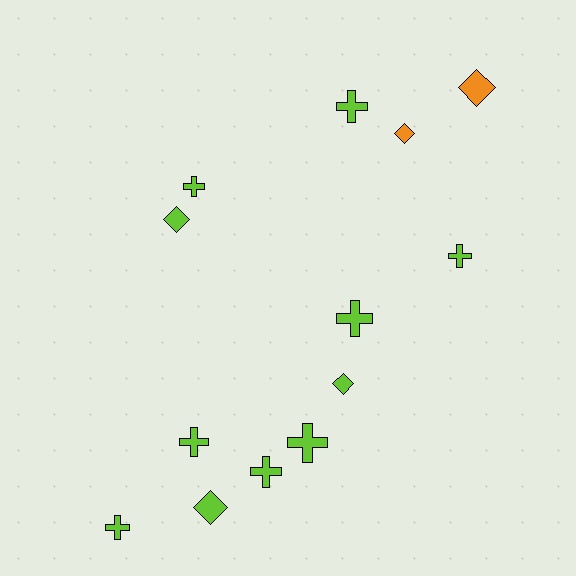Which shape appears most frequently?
Cross, with 8 objects.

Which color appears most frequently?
Lime, with 11 objects.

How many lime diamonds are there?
There are 3 lime diamonds.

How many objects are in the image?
There are 13 objects.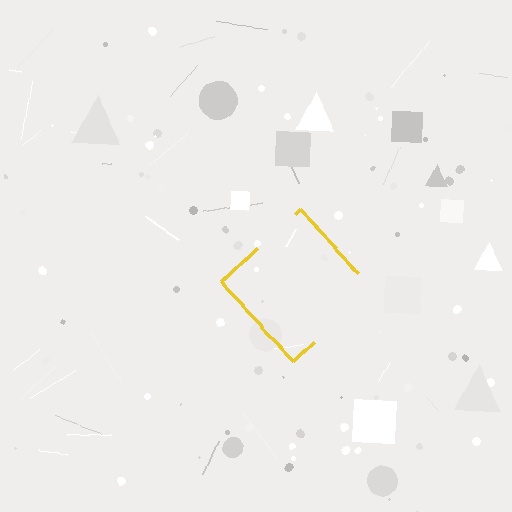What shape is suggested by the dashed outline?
The dashed outline suggests a diamond.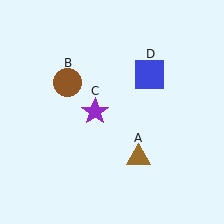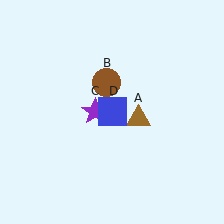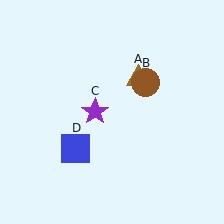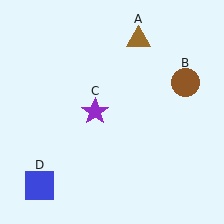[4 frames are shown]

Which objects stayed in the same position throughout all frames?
Purple star (object C) remained stationary.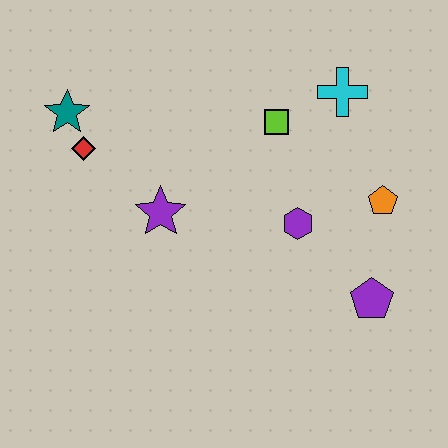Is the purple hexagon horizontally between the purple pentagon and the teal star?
Yes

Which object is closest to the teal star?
The red diamond is closest to the teal star.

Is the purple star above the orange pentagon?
No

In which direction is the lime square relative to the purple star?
The lime square is to the right of the purple star.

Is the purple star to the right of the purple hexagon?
No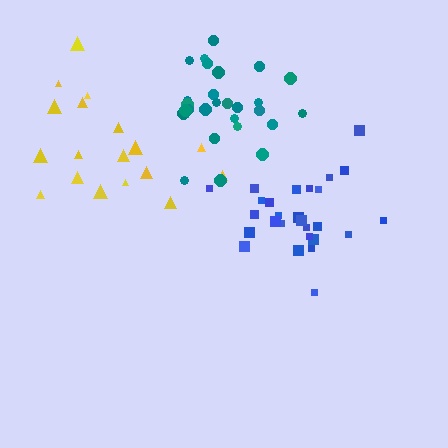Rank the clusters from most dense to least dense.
blue, teal, yellow.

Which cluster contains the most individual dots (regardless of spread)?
Teal (28).